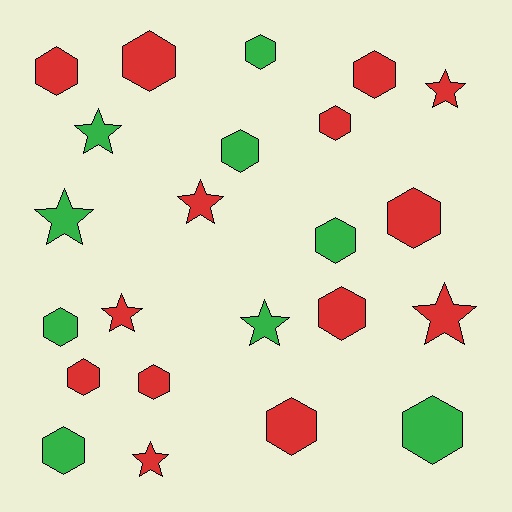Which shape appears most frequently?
Hexagon, with 15 objects.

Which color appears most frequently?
Red, with 14 objects.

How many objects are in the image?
There are 23 objects.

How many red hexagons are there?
There are 9 red hexagons.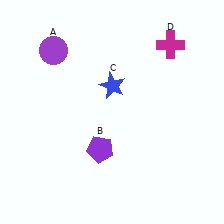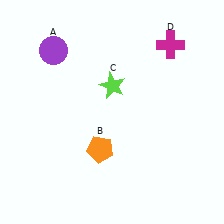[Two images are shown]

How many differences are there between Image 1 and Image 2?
There are 2 differences between the two images.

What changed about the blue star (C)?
In Image 1, C is blue. In Image 2, it changed to lime.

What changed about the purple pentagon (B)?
In Image 1, B is purple. In Image 2, it changed to orange.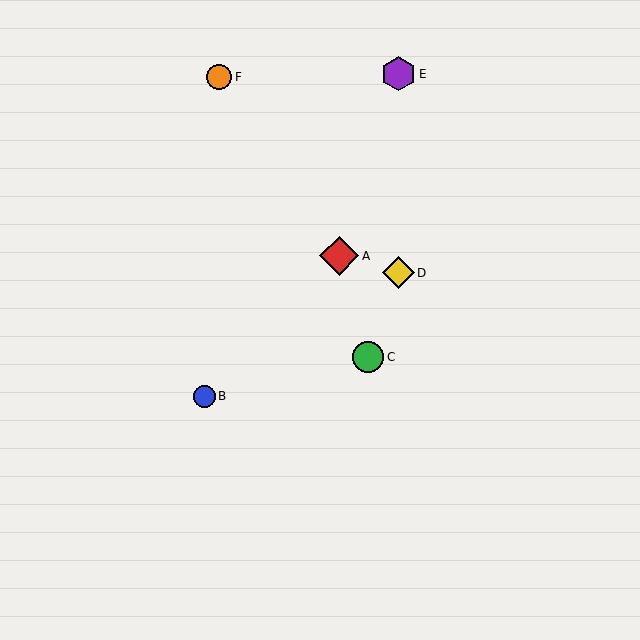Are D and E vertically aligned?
Yes, both are at x≈398.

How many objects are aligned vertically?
2 objects (D, E) are aligned vertically.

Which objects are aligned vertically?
Objects D, E are aligned vertically.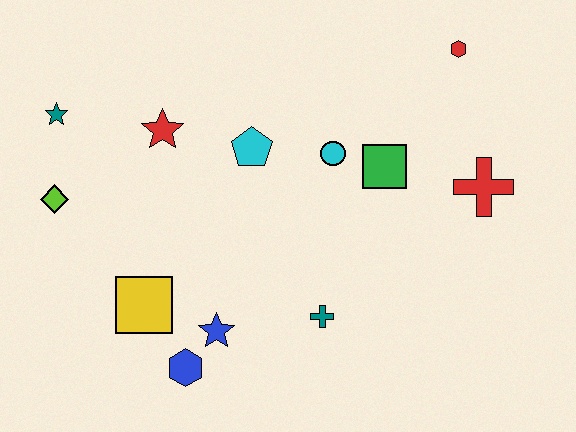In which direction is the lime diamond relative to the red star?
The lime diamond is to the left of the red star.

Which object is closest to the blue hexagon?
The blue star is closest to the blue hexagon.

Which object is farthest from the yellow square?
The red hexagon is farthest from the yellow square.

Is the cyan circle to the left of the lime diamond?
No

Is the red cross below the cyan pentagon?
Yes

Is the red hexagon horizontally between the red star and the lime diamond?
No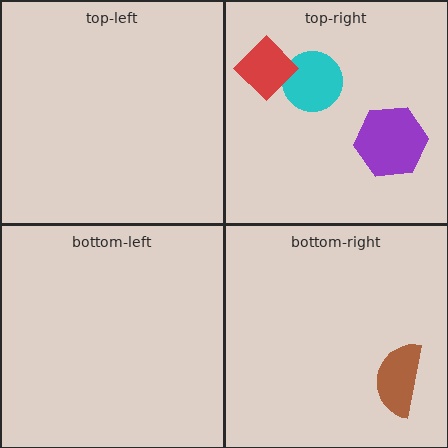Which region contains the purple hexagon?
The top-right region.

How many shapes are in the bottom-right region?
1.